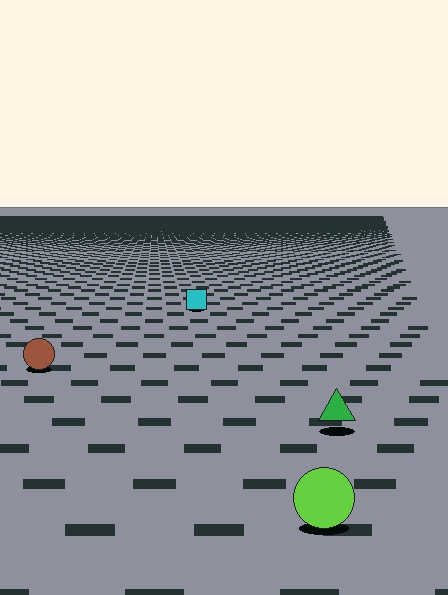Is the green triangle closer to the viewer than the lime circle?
No. The lime circle is closer — you can tell from the texture gradient: the ground texture is coarser near it.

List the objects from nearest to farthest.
From nearest to farthest: the lime circle, the green triangle, the brown circle, the cyan square.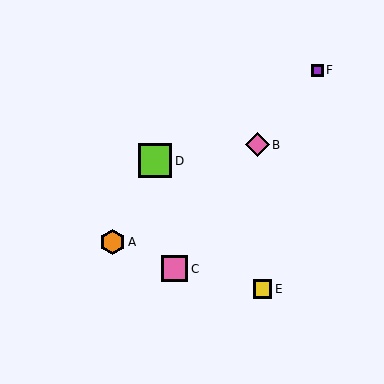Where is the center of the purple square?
The center of the purple square is at (317, 70).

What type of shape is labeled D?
Shape D is a lime square.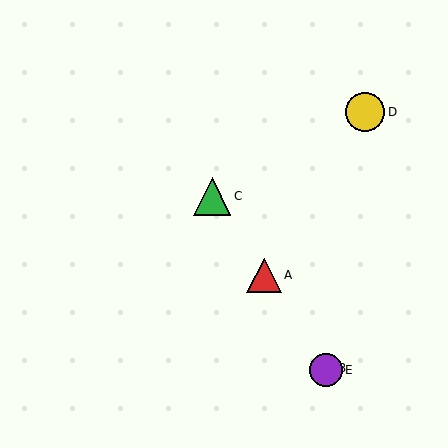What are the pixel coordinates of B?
Object B is at (325, 368).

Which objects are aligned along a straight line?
Objects A, B, C, E are aligned along a straight line.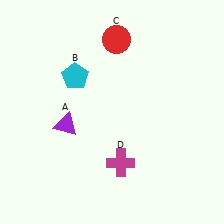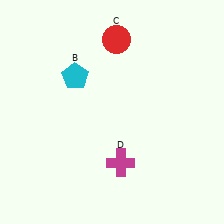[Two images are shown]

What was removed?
The purple triangle (A) was removed in Image 2.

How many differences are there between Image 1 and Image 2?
There is 1 difference between the two images.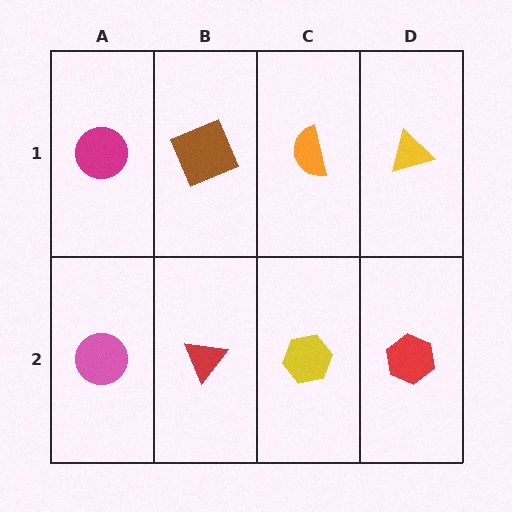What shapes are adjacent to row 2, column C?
An orange semicircle (row 1, column C), a red triangle (row 2, column B), a red hexagon (row 2, column D).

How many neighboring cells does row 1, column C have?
3.